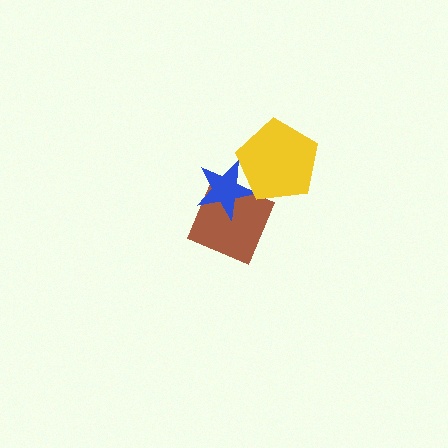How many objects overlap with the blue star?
2 objects overlap with the blue star.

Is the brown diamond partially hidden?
Yes, it is partially covered by another shape.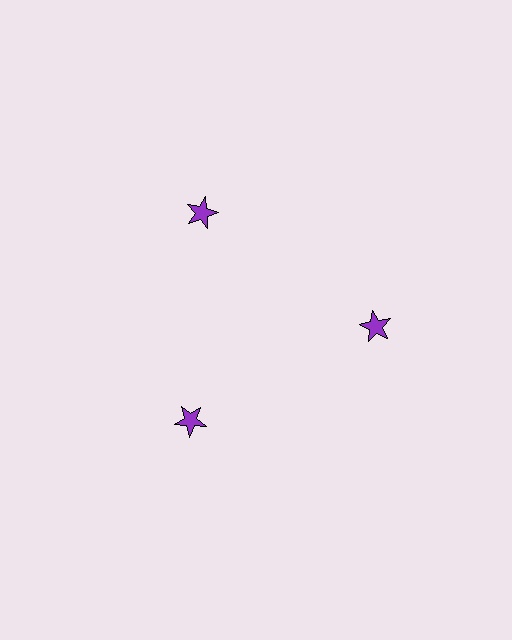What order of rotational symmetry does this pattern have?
This pattern has 3-fold rotational symmetry.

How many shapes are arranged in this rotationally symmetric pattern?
There are 3 shapes, arranged in 3 groups of 1.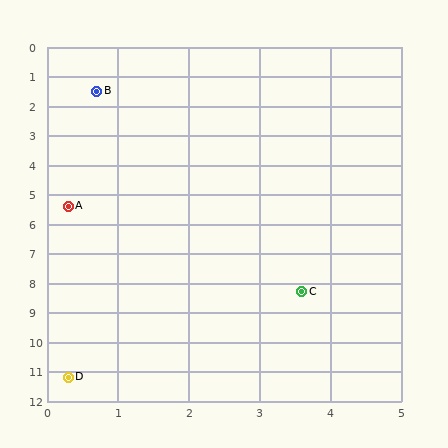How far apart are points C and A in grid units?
Points C and A are about 4.4 grid units apart.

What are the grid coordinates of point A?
Point A is at approximately (0.3, 5.4).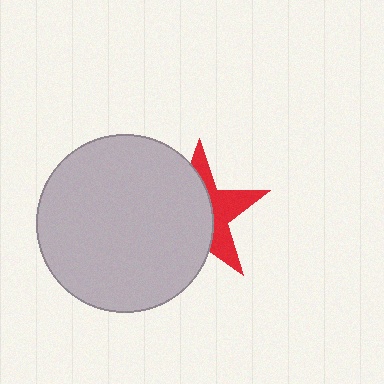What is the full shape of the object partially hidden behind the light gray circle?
The partially hidden object is a red star.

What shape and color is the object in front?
The object in front is a light gray circle.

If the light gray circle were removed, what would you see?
You would see the complete red star.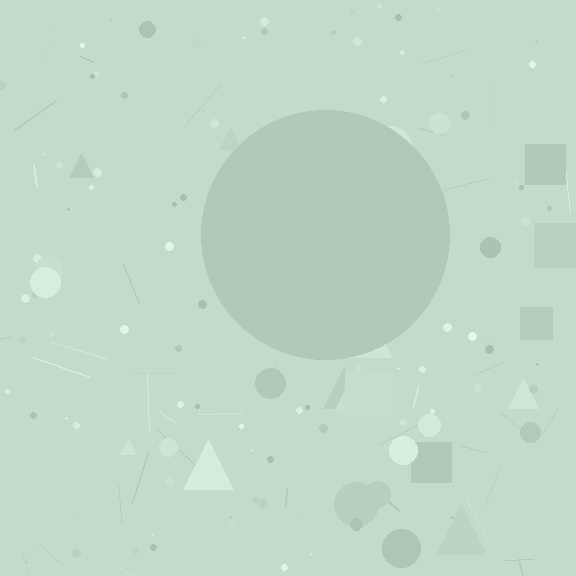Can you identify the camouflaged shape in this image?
The camouflaged shape is a circle.